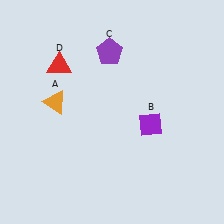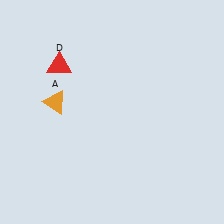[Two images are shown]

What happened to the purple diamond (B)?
The purple diamond (B) was removed in Image 2. It was in the bottom-right area of Image 1.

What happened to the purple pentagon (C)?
The purple pentagon (C) was removed in Image 2. It was in the top-left area of Image 1.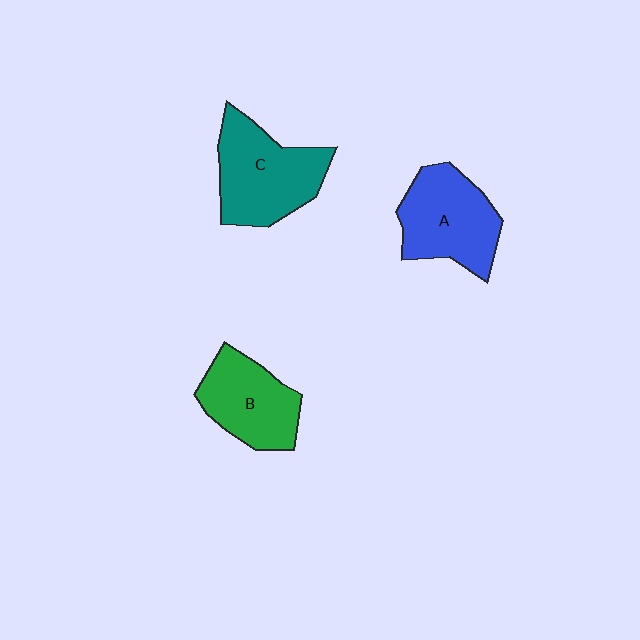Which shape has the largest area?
Shape C (teal).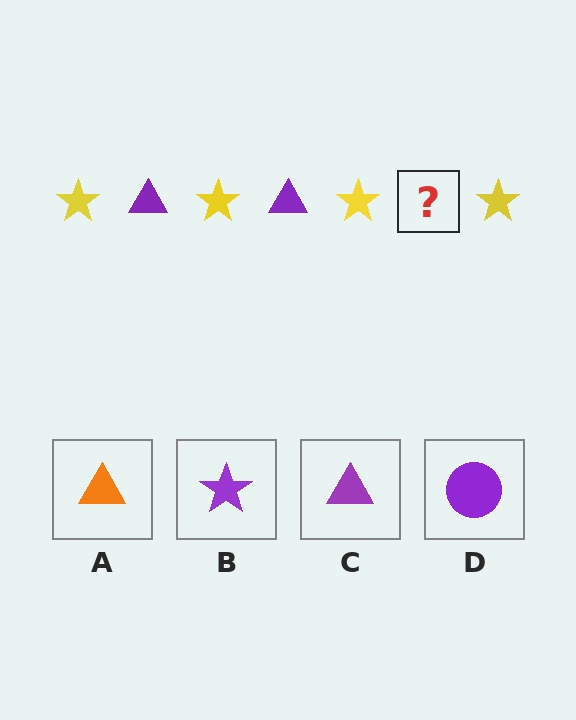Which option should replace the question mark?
Option C.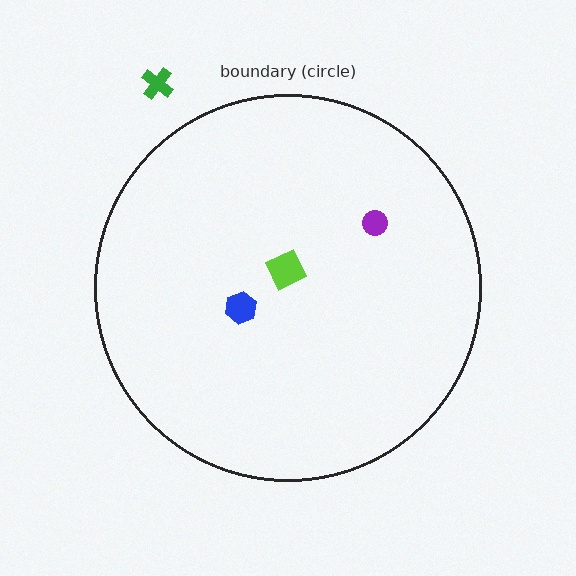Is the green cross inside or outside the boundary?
Outside.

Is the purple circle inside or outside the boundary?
Inside.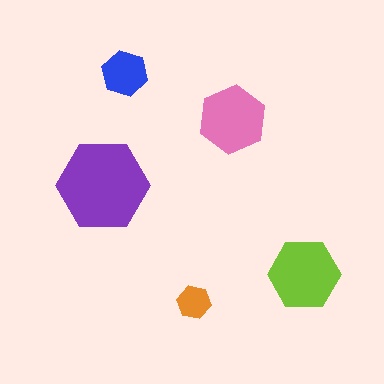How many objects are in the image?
There are 5 objects in the image.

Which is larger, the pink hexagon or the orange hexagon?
The pink one.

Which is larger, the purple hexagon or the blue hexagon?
The purple one.